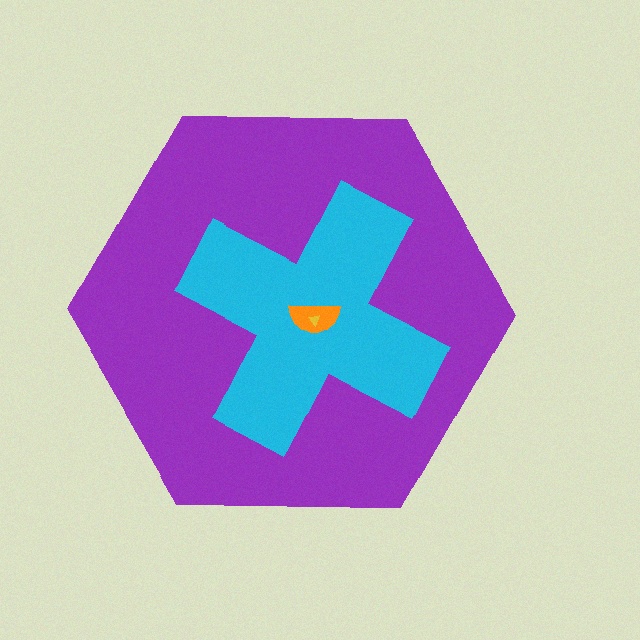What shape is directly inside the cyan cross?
The orange semicircle.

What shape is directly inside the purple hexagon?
The cyan cross.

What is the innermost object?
The yellow triangle.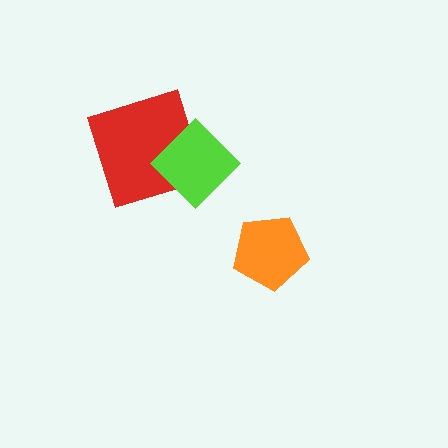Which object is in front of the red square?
The lime diamond is in front of the red square.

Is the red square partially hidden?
Yes, it is partially covered by another shape.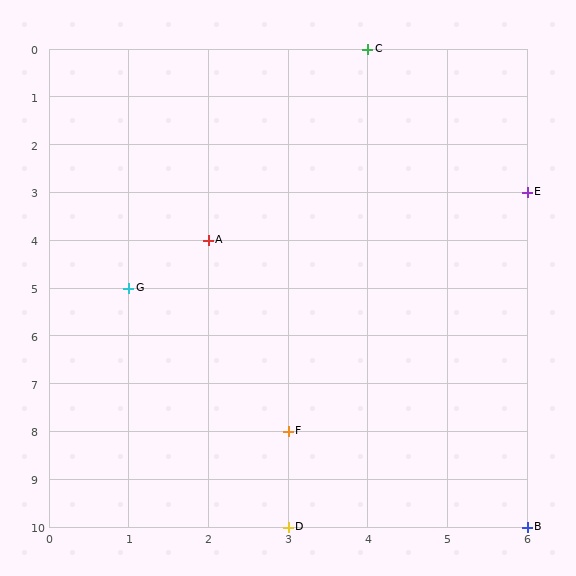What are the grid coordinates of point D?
Point D is at grid coordinates (3, 10).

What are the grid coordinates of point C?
Point C is at grid coordinates (4, 0).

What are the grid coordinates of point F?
Point F is at grid coordinates (3, 8).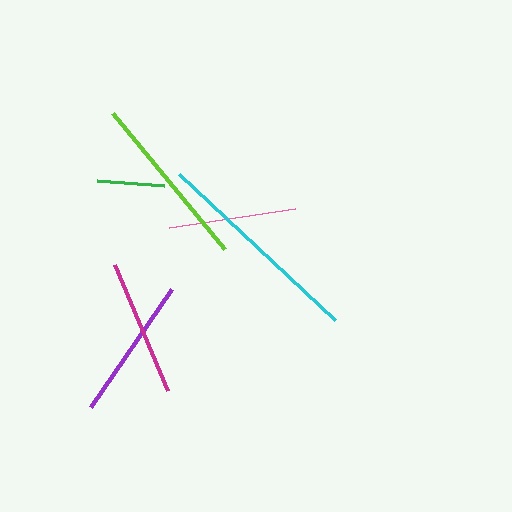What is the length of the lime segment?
The lime segment is approximately 176 pixels long.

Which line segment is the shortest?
The green line is the shortest at approximately 67 pixels.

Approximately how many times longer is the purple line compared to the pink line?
The purple line is approximately 1.1 times the length of the pink line.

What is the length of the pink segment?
The pink segment is approximately 127 pixels long.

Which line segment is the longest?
The cyan line is the longest at approximately 214 pixels.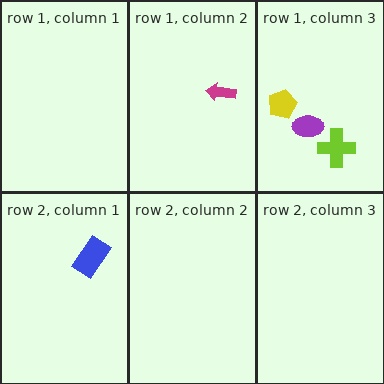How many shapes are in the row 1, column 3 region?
3.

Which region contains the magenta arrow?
The row 1, column 2 region.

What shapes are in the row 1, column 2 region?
The magenta arrow.